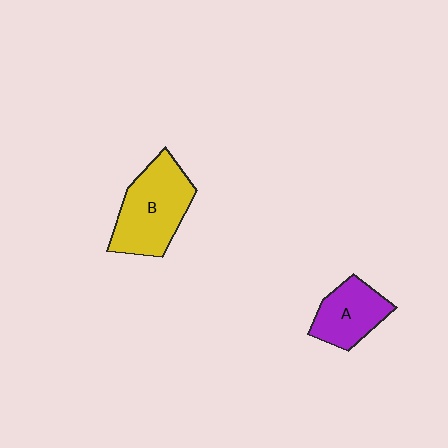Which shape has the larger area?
Shape B (yellow).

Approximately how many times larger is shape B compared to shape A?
Approximately 1.5 times.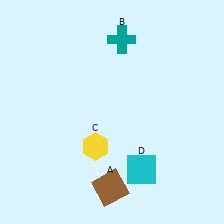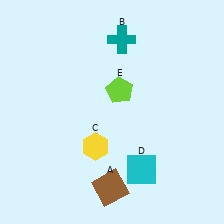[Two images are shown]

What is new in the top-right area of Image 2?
A lime pentagon (E) was added in the top-right area of Image 2.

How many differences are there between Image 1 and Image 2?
There is 1 difference between the two images.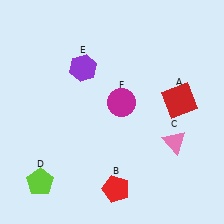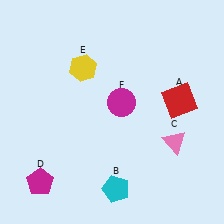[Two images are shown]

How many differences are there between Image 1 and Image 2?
There are 3 differences between the two images.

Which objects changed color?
B changed from red to cyan. D changed from lime to magenta. E changed from purple to yellow.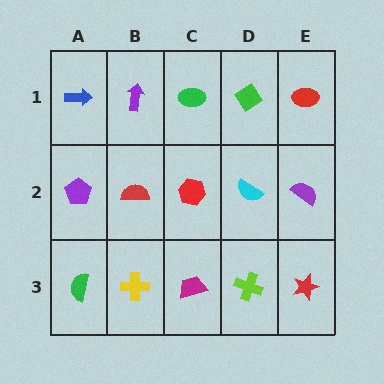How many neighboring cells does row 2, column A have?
3.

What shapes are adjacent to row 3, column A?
A purple pentagon (row 2, column A), a yellow cross (row 3, column B).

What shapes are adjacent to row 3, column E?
A purple semicircle (row 2, column E), a lime cross (row 3, column D).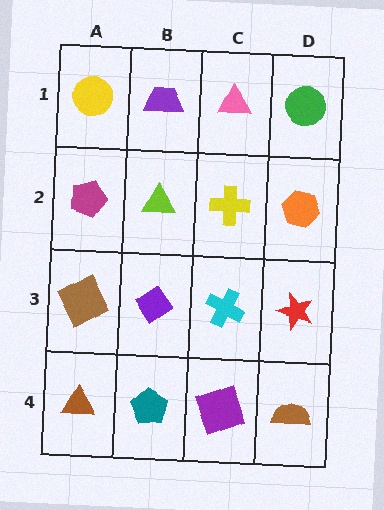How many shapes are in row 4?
4 shapes.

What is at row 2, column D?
An orange hexagon.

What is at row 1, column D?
A green circle.